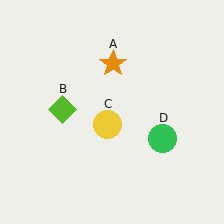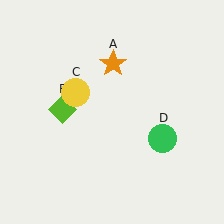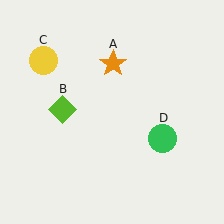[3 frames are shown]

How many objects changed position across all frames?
1 object changed position: yellow circle (object C).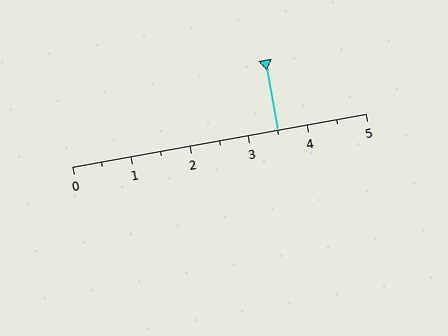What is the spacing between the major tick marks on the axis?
The major ticks are spaced 1 apart.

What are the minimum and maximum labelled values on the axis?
The axis runs from 0 to 5.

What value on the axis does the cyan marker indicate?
The marker indicates approximately 3.5.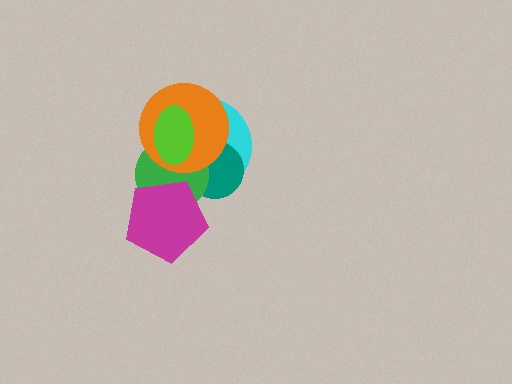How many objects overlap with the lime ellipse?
3 objects overlap with the lime ellipse.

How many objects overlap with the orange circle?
4 objects overlap with the orange circle.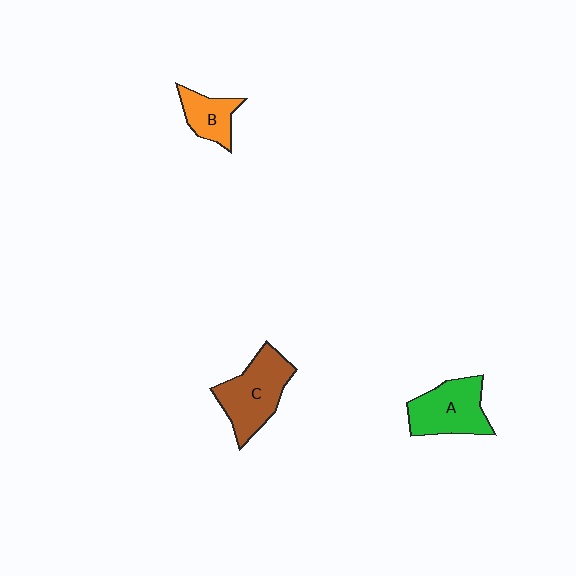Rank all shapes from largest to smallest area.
From largest to smallest: C (brown), A (green), B (orange).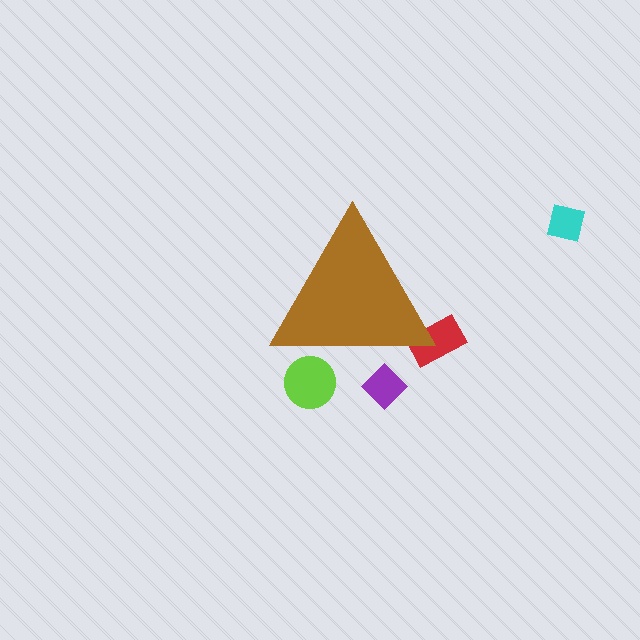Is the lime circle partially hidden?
Yes, the lime circle is partially hidden behind the brown triangle.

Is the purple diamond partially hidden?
Yes, the purple diamond is partially hidden behind the brown triangle.